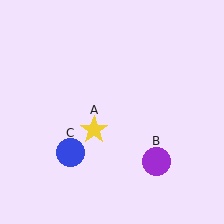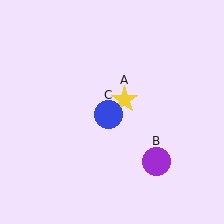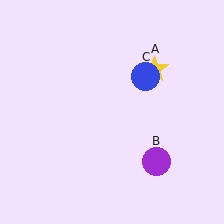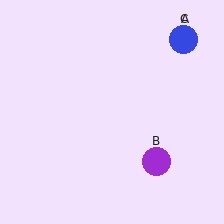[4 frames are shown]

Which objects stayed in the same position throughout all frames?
Purple circle (object B) remained stationary.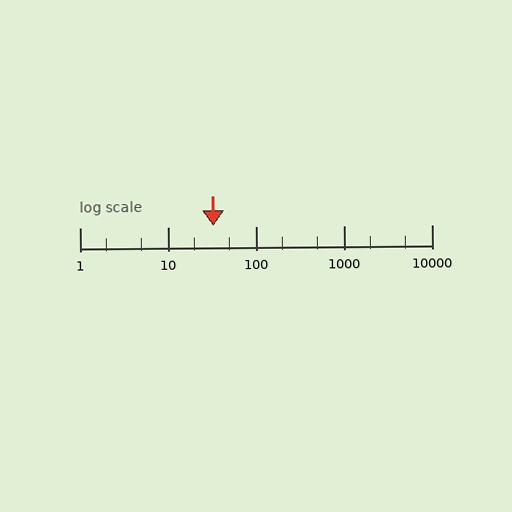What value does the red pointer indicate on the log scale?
The pointer indicates approximately 33.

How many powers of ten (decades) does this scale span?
The scale spans 4 decades, from 1 to 10000.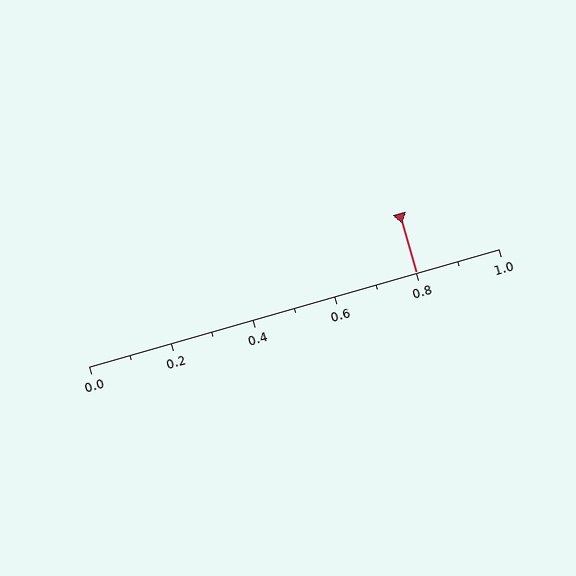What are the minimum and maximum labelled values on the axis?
The axis runs from 0.0 to 1.0.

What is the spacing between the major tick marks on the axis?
The major ticks are spaced 0.2 apart.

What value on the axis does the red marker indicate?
The marker indicates approximately 0.8.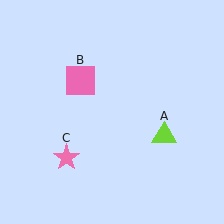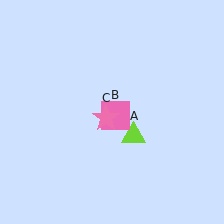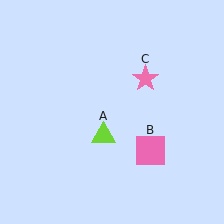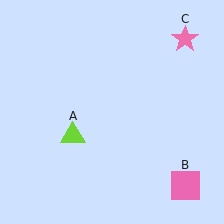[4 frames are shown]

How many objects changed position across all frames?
3 objects changed position: lime triangle (object A), pink square (object B), pink star (object C).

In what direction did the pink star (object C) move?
The pink star (object C) moved up and to the right.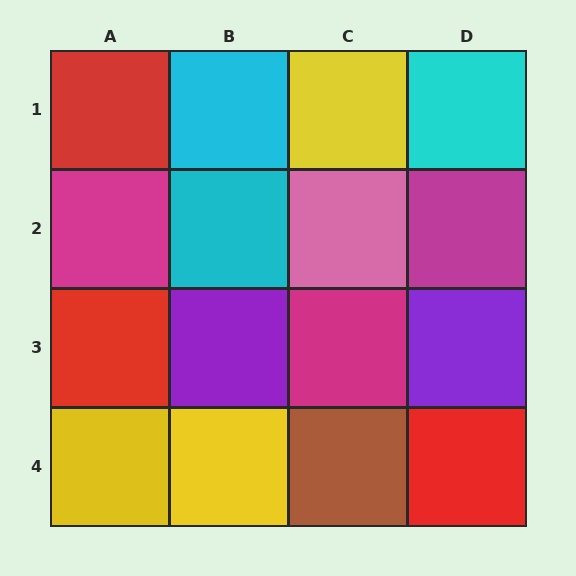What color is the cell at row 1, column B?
Cyan.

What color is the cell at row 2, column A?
Magenta.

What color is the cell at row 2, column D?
Magenta.